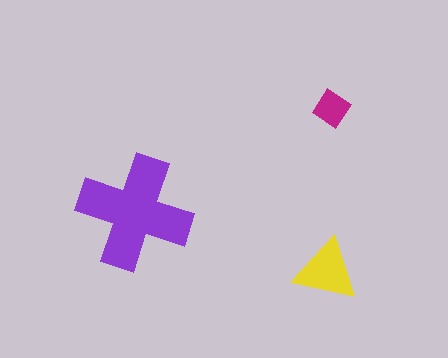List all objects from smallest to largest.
The magenta diamond, the yellow triangle, the purple cross.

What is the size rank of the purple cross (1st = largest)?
1st.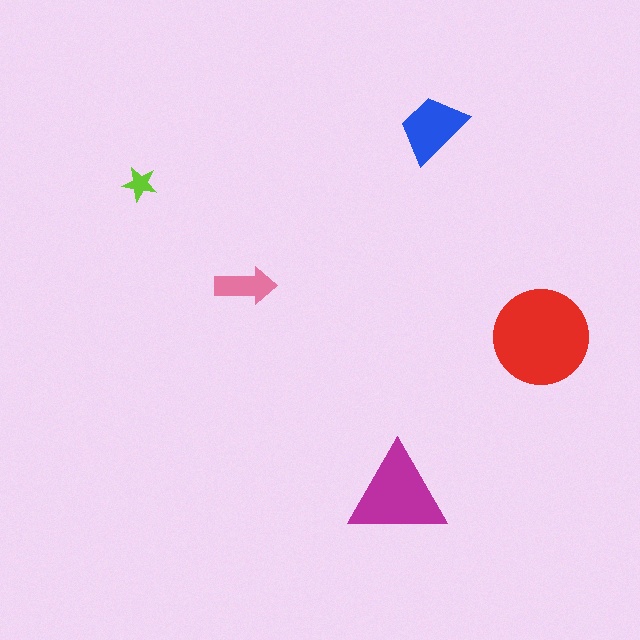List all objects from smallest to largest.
The lime star, the pink arrow, the blue trapezoid, the magenta triangle, the red circle.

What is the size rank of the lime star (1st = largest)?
5th.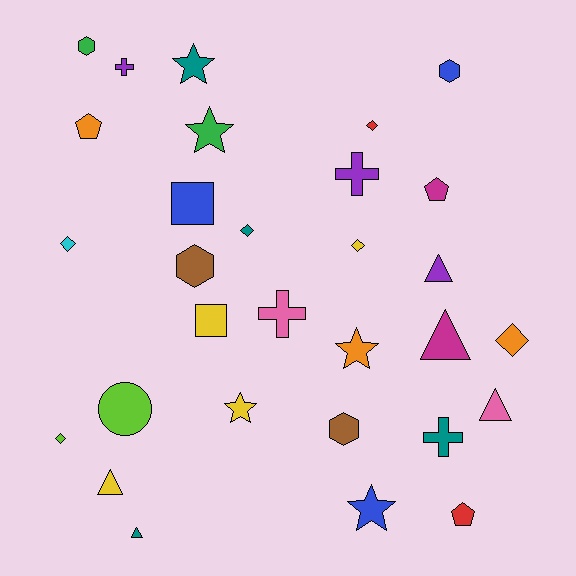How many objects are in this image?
There are 30 objects.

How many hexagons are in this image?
There are 4 hexagons.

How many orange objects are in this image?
There are 3 orange objects.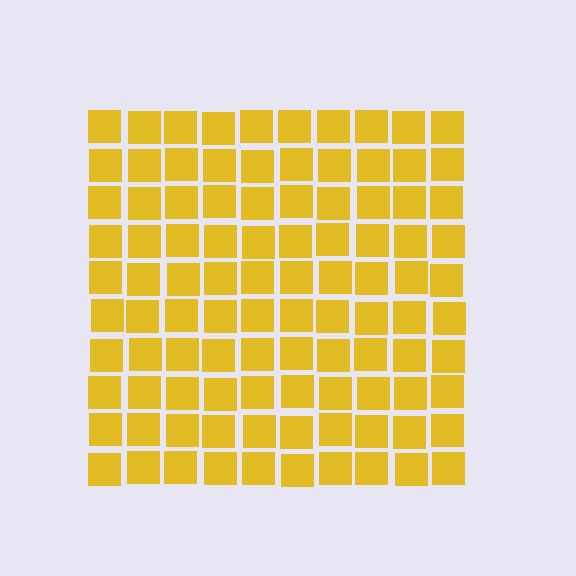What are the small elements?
The small elements are squares.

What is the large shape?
The large shape is a square.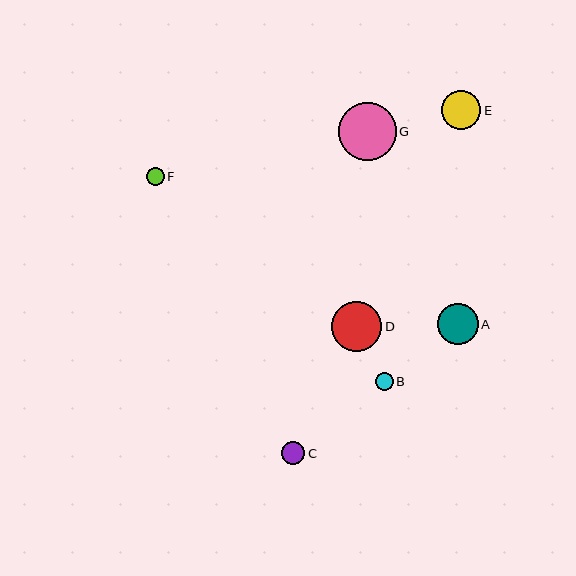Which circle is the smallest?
Circle F is the smallest with a size of approximately 17 pixels.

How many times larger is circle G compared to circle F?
Circle G is approximately 3.3 times the size of circle F.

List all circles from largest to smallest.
From largest to smallest: G, D, A, E, C, B, F.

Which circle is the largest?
Circle G is the largest with a size of approximately 58 pixels.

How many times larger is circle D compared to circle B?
Circle D is approximately 2.8 times the size of circle B.